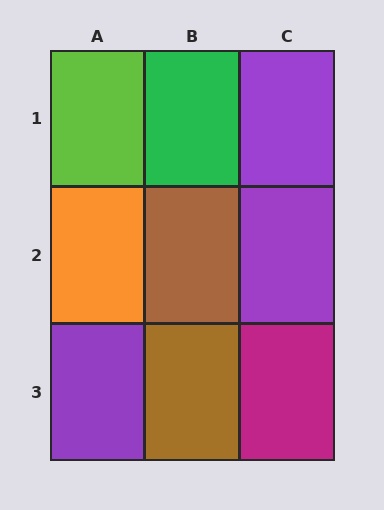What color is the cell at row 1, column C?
Purple.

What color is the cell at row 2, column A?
Orange.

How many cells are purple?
3 cells are purple.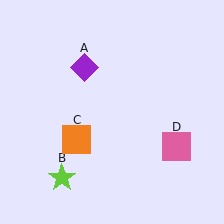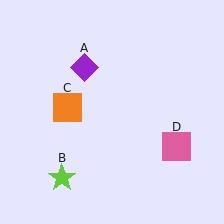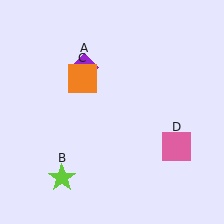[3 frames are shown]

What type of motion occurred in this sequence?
The orange square (object C) rotated clockwise around the center of the scene.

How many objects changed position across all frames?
1 object changed position: orange square (object C).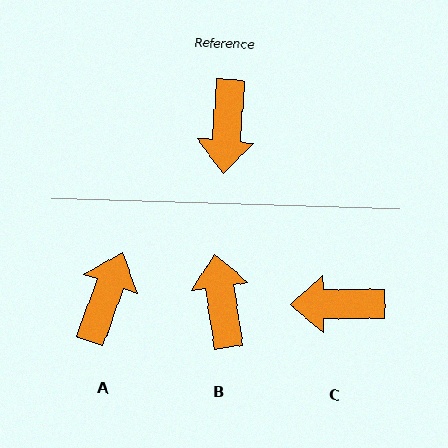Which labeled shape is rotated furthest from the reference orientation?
B, about 166 degrees away.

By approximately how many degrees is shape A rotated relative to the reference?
Approximately 165 degrees counter-clockwise.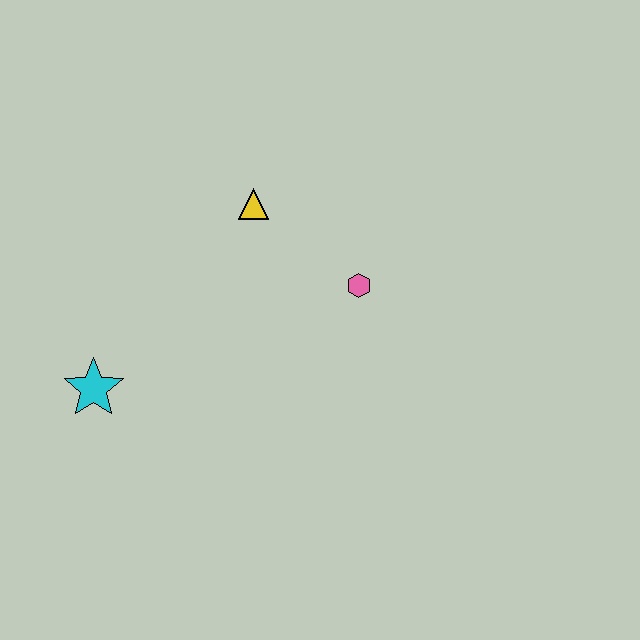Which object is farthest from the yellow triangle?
The cyan star is farthest from the yellow triangle.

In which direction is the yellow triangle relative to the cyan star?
The yellow triangle is above the cyan star.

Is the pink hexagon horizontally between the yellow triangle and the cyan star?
No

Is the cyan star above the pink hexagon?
No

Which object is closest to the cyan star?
The yellow triangle is closest to the cyan star.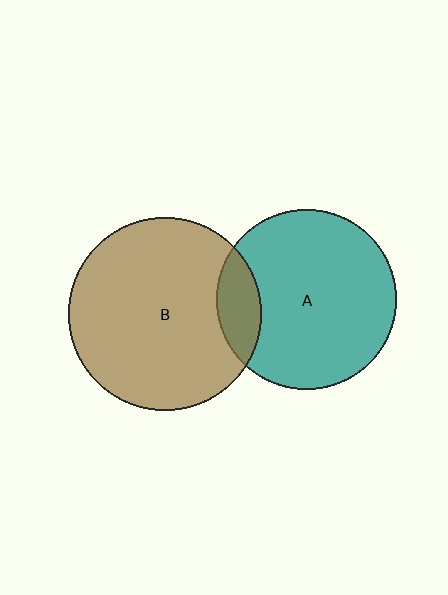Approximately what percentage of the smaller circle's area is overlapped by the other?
Approximately 15%.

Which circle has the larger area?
Circle B (brown).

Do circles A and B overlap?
Yes.